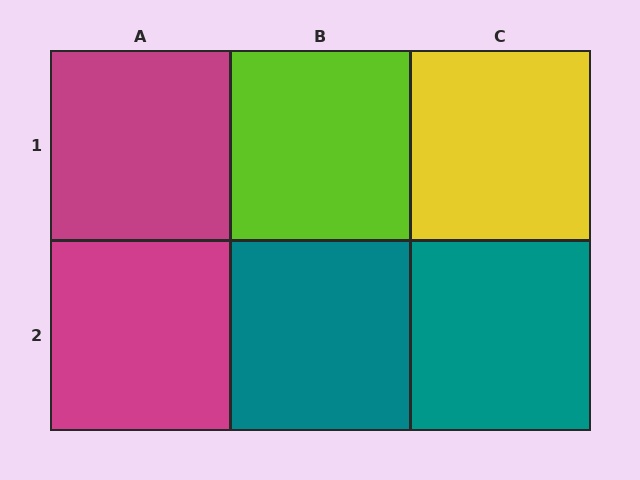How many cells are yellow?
1 cell is yellow.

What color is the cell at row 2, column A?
Magenta.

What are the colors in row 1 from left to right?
Magenta, lime, yellow.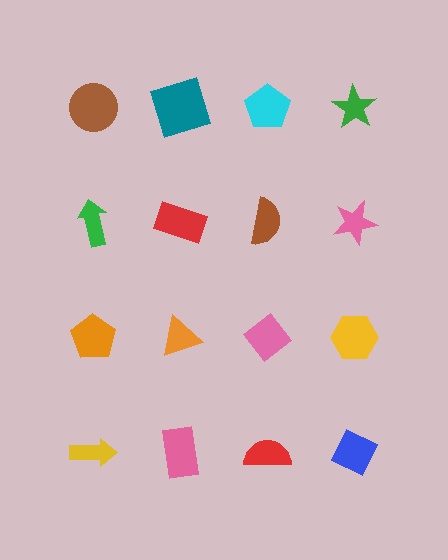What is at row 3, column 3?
A pink diamond.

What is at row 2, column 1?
A green arrow.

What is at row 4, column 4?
A blue diamond.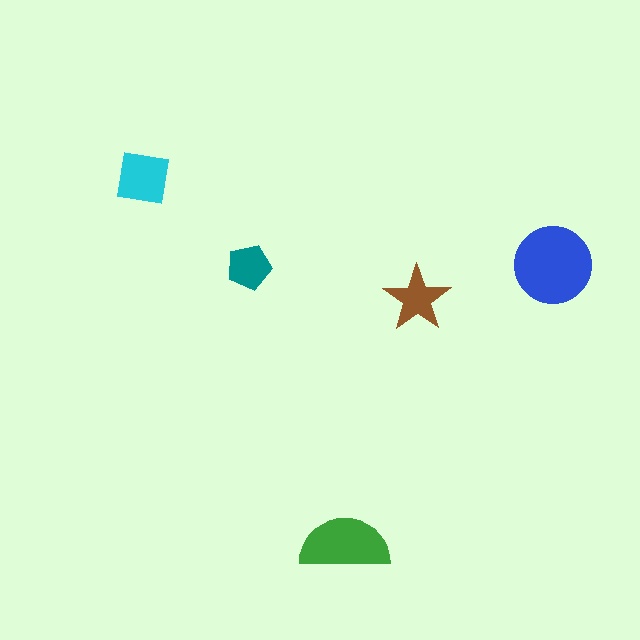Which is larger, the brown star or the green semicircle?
The green semicircle.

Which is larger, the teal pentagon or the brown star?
The brown star.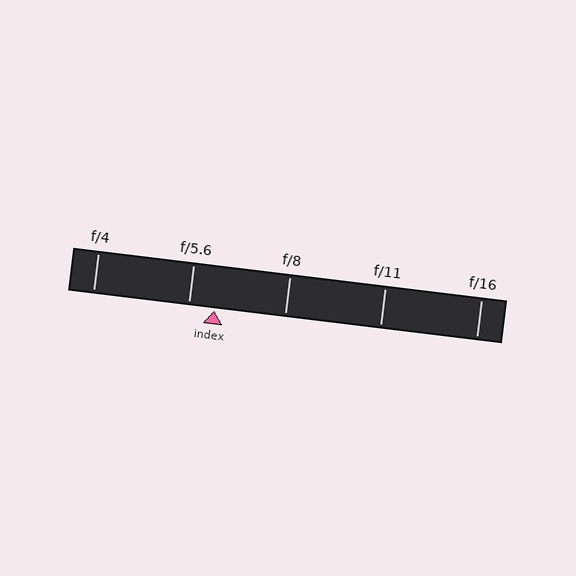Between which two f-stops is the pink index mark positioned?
The index mark is between f/5.6 and f/8.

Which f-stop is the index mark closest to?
The index mark is closest to f/5.6.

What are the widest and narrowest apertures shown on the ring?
The widest aperture shown is f/4 and the narrowest is f/16.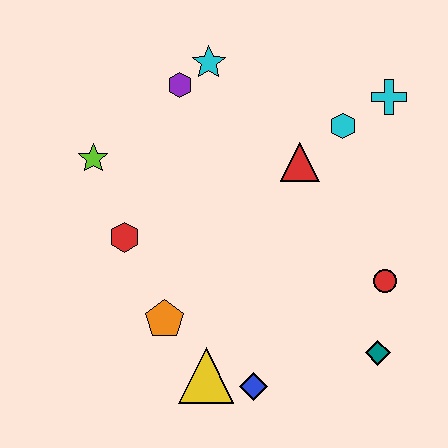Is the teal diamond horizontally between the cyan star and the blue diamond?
No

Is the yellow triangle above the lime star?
No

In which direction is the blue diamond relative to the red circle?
The blue diamond is to the left of the red circle.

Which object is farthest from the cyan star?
The teal diamond is farthest from the cyan star.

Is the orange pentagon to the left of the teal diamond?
Yes